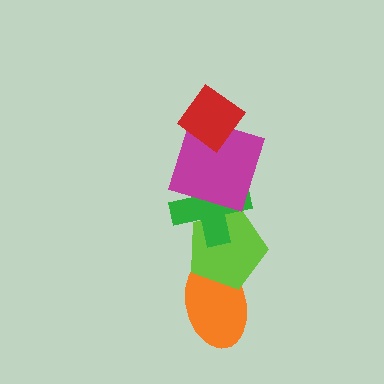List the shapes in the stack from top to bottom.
From top to bottom: the red diamond, the magenta square, the green cross, the lime pentagon, the orange ellipse.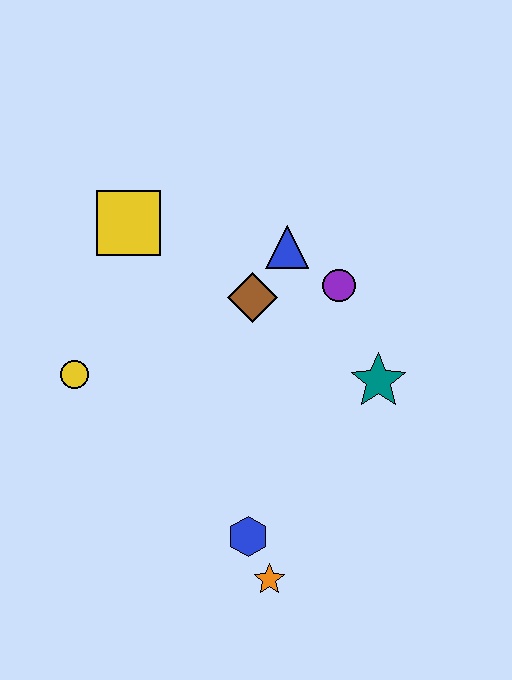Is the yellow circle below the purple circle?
Yes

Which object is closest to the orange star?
The blue hexagon is closest to the orange star.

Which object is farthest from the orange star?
The yellow square is farthest from the orange star.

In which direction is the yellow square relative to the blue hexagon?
The yellow square is above the blue hexagon.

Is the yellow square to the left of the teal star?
Yes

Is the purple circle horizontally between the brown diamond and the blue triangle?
No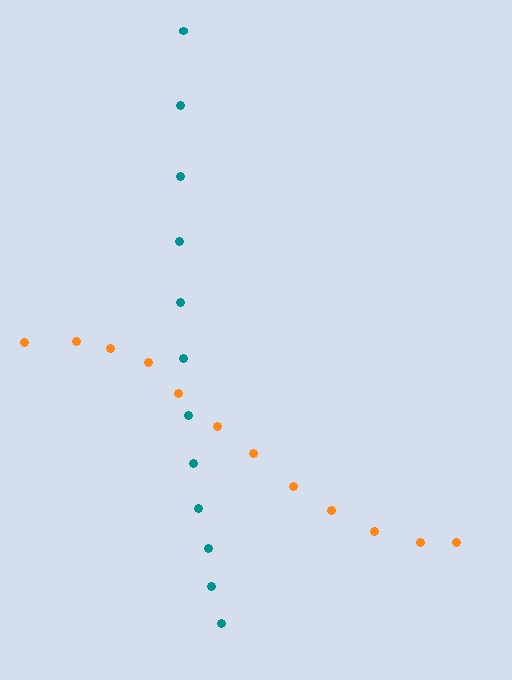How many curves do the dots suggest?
There are 2 distinct paths.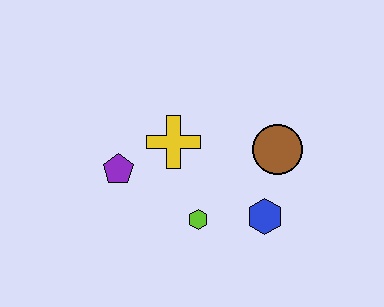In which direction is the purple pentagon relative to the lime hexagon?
The purple pentagon is to the left of the lime hexagon.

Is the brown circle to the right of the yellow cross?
Yes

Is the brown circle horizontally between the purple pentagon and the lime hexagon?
No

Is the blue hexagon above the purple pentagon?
No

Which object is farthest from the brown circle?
The purple pentagon is farthest from the brown circle.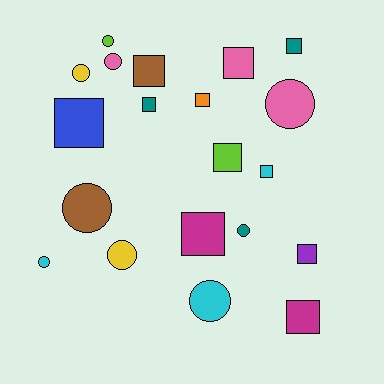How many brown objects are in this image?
There are 2 brown objects.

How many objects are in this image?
There are 20 objects.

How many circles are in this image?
There are 9 circles.